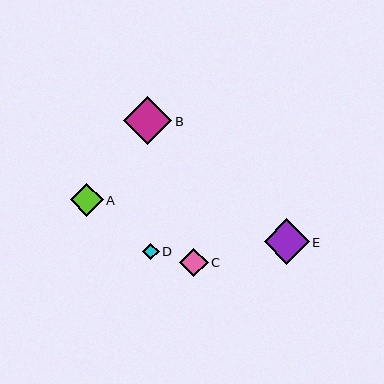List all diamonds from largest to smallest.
From largest to smallest: B, E, A, C, D.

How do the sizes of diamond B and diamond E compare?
Diamond B and diamond E are approximately the same size.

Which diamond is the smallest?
Diamond D is the smallest with a size of approximately 17 pixels.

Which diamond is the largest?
Diamond B is the largest with a size of approximately 48 pixels.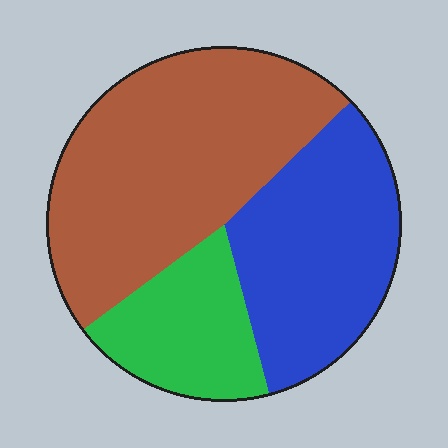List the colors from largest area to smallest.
From largest to smallest: brown, blue, green.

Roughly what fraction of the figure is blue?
Blue takes up about one third (1/3) of the figure.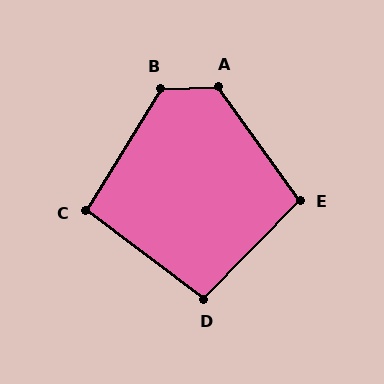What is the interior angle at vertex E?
Approximately 100 degrees (obtuse).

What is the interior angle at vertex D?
Approximately 97 degrees (obtuse).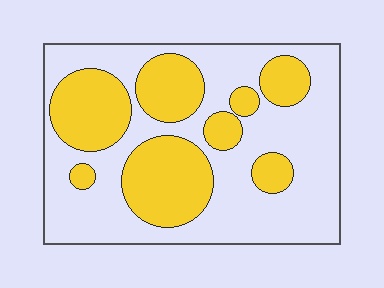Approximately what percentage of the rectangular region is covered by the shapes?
Approximately 35%.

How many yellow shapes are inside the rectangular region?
8.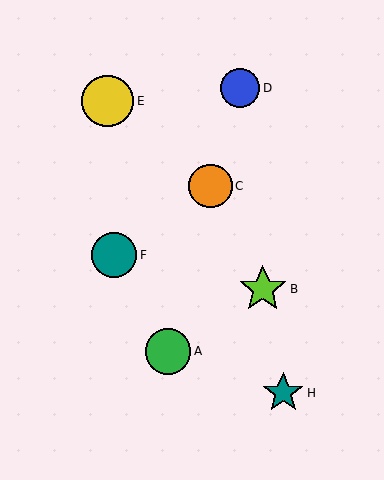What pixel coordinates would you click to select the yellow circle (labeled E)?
Click at (108, 101) to select the yellow circle E.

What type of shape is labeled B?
Shape B is a lime star.